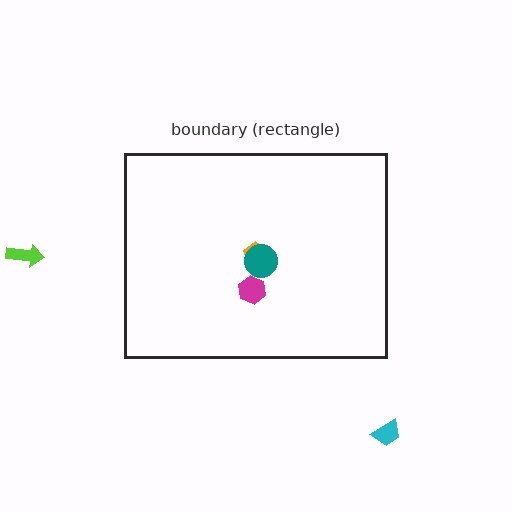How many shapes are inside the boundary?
3 inside, 2 outside.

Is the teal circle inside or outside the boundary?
Inside.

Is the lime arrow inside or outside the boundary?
Outside.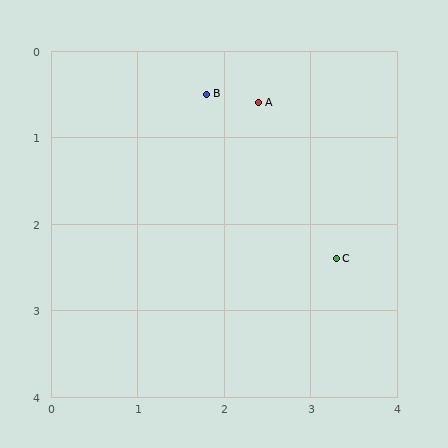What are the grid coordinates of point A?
Point A is at approximately (2.4, 0.6).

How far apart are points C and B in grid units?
Points C and B are about 2.4 grid units apart.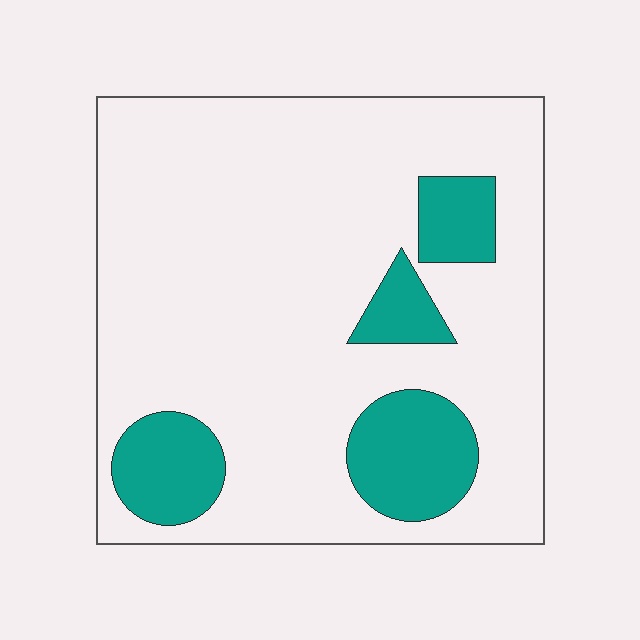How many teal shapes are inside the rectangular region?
4.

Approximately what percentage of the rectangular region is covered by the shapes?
Approximately 20%.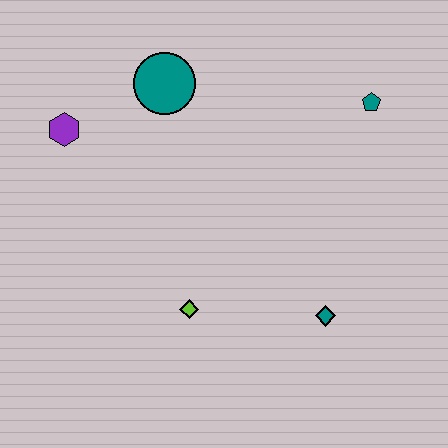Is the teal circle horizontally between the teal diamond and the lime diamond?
No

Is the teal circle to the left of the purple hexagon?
No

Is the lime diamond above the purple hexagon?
No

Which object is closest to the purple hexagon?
The teal circle is closest to the purple hexagon.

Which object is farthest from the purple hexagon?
The teal diamond is farthest from the purple hexagon.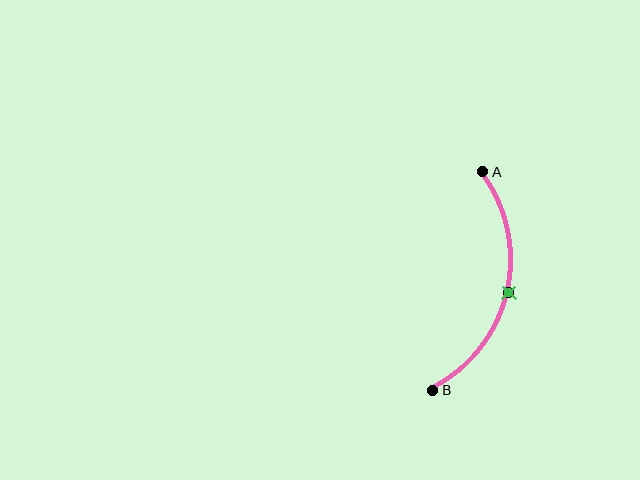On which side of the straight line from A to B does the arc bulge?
The arc bulges to the right of the straight line connecting A and B.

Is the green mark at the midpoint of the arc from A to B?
Yes. The green mark lies on the arc at equal arc-length from both A and B — it is the arc midpoint.